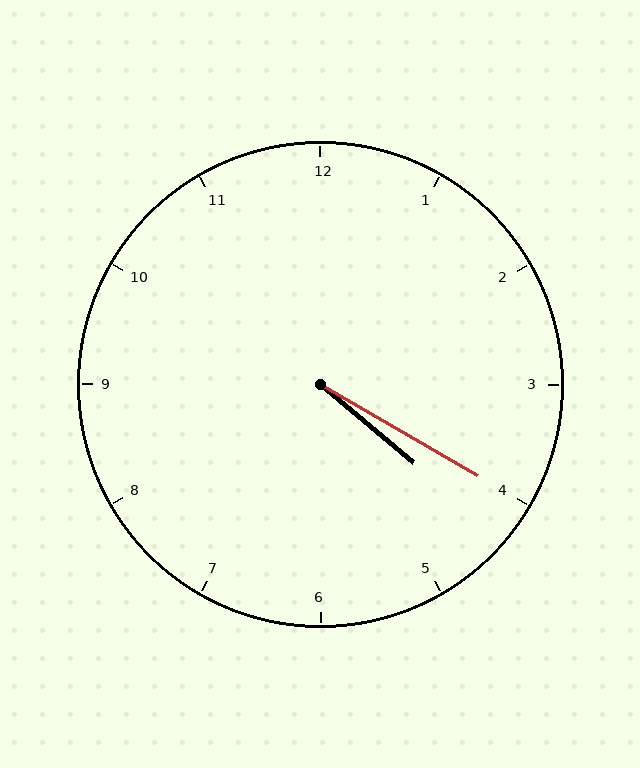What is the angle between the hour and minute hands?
Approximately 10 degrees.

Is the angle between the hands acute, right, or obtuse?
It is acute.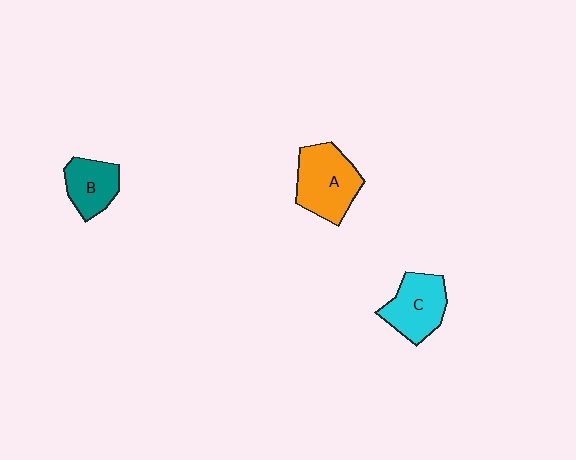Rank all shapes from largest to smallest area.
From largest to smallest: A (orange), C (cyan), B (teal).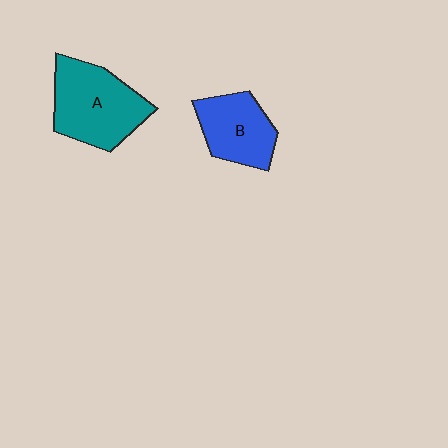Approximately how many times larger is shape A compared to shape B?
Approximately 1.4 times.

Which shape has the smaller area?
Shape B (blue).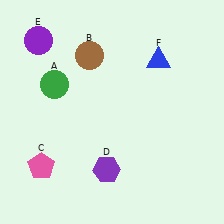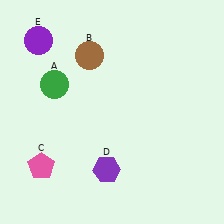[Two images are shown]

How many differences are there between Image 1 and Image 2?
There is 1 difference between the two images.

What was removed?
The blue triangle (F) was removed in Image 2.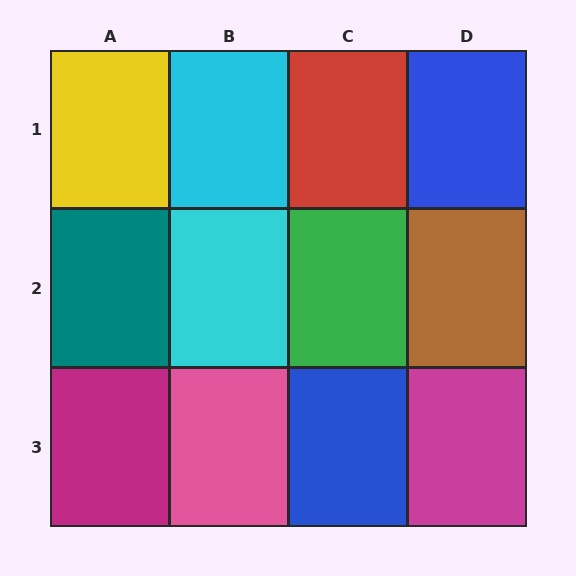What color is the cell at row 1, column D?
Blue.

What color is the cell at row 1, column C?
Red.